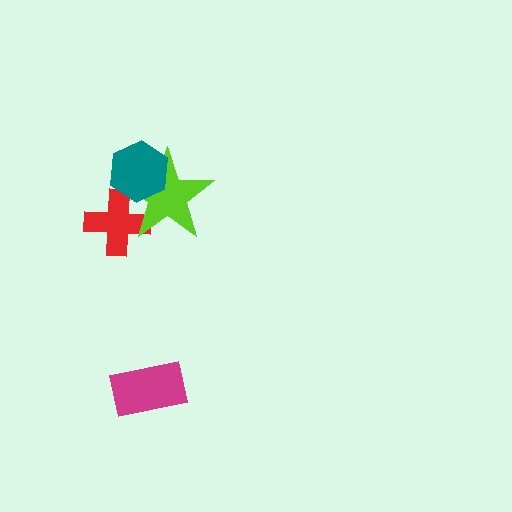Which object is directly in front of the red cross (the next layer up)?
The lime star is directly in front of the red cross.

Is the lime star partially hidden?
Yes, it is partially covered by another shape.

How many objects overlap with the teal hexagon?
2 objects overlap with the teal hexagon.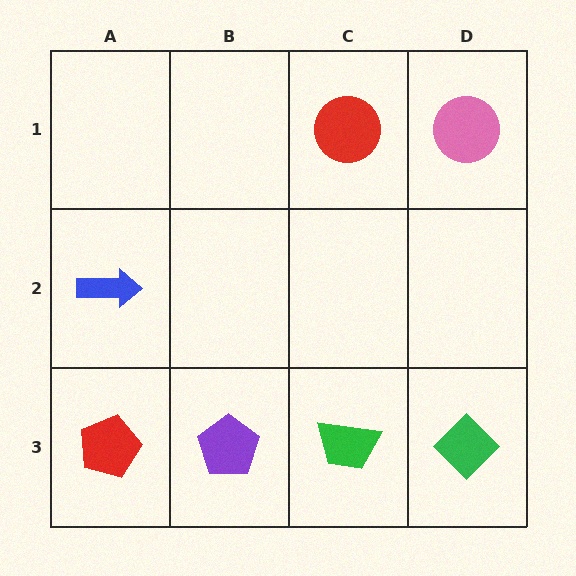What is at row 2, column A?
A blue arrow.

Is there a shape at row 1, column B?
No, that cell is empty.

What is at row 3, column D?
A green diamond.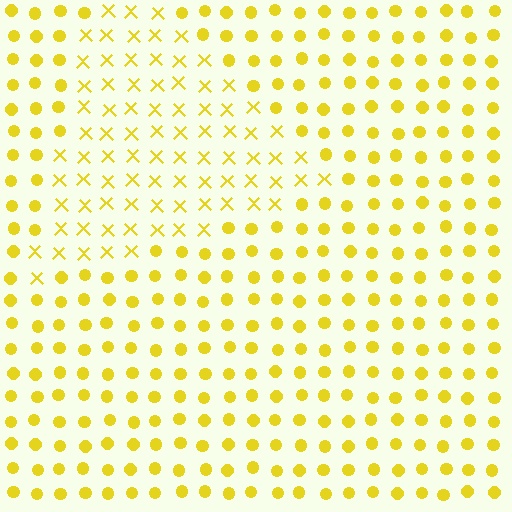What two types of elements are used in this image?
The image uses X marks inside the triangle region and circles outside it.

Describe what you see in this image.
The image is filled with small yellow elements arranged in a uniform grid. A triangle-shaped region contains X marks, while the surrounding area contains circles. The boundary is defined purely by the change in element shape.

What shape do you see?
I see a triangle.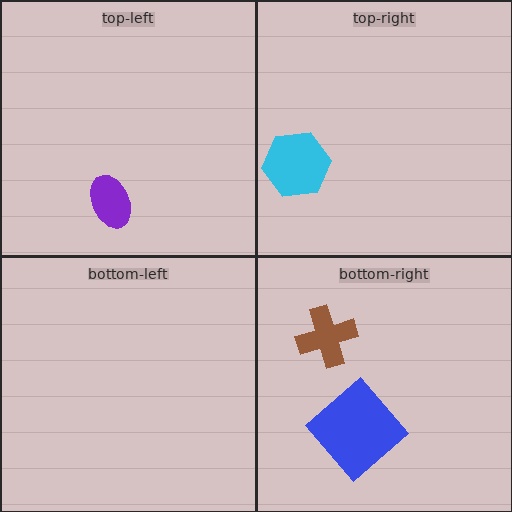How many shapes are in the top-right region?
1.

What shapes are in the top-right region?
The cyan hexagon.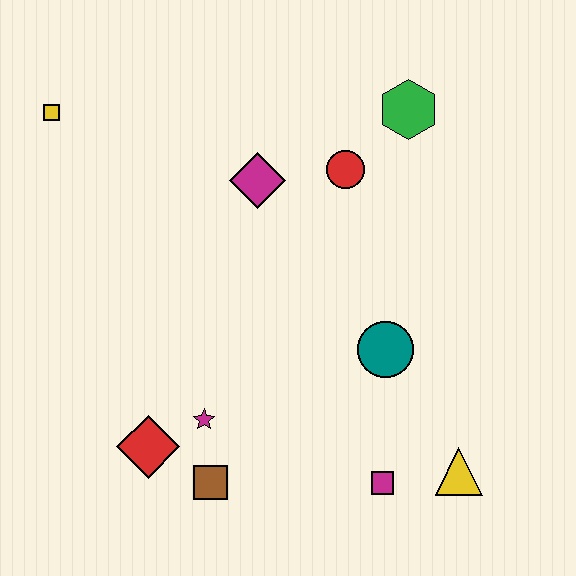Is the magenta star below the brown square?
No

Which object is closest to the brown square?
The magenta star is closest to the brown square.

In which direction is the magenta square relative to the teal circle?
The magenta square is below the teal circle.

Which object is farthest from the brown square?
The green hexagon is farthest from the brown square.